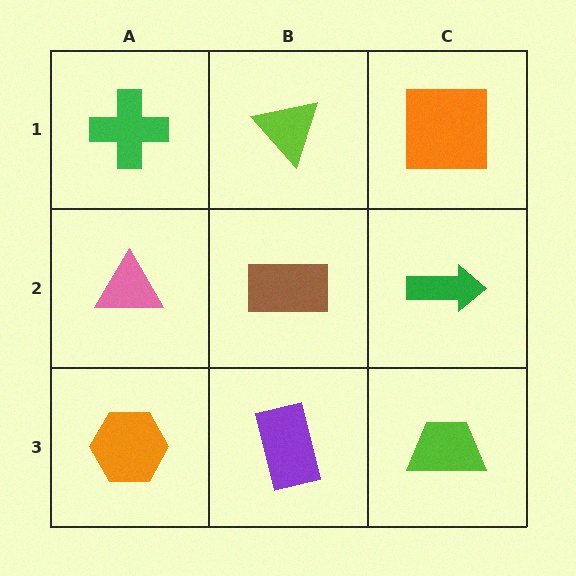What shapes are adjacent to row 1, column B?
A brown rectangle (row 2, column B), a green cross (row 1, column A), an orange square (row 1, column C).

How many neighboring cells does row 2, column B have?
4.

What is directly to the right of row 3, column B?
A lime trapezoid.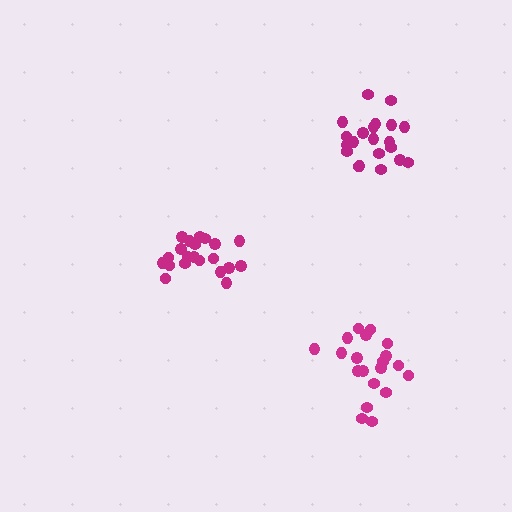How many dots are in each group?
Group 1: 21 dots, Group 2: 21 dots, Group 3: 20 dots (62 total).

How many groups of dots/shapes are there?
There are 3 groups.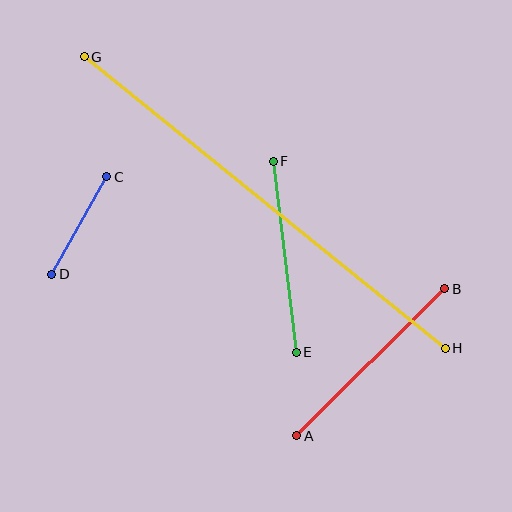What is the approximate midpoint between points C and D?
The midpoint is at approximately (79, 226) pixels.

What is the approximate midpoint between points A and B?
The midpoint is at approximately (371, 362) pixels.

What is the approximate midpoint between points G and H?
The midpoint is at approximately (265, 203) pixels.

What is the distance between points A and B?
The distance is approximately 208 pixels.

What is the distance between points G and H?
The distance is approximately 464 pixels.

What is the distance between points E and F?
The distance is approximately 192 pixels.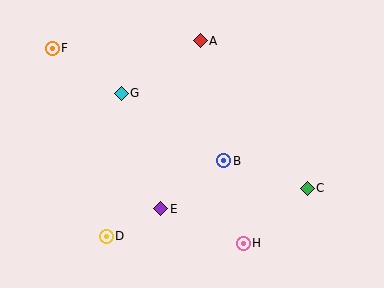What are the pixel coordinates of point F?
Point F is at (52, 48).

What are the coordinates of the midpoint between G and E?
The midpoint between G and E is at (141, 151).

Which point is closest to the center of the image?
Point B at (224, 161) is closest to the center.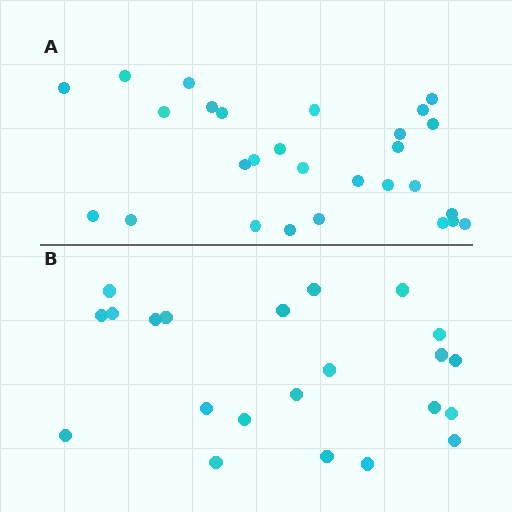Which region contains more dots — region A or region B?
Region A (the top region) has more dots.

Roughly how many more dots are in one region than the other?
Region A has about 6 more dots than region B.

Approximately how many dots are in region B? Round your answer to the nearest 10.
About 20 dots. (The exact count is 22, which rounds to 20.)